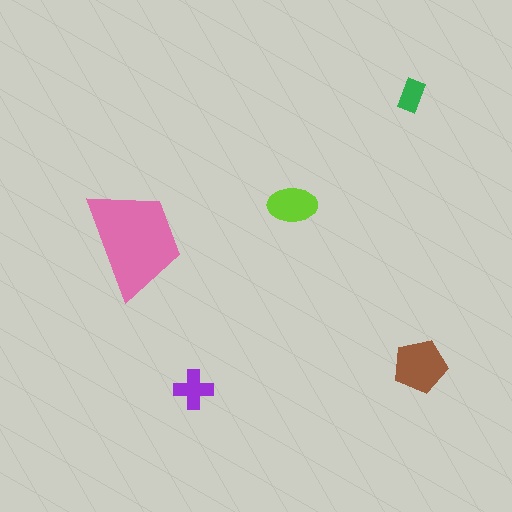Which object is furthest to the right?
The brown pentagon is rightmost.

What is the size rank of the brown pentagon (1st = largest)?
2nd.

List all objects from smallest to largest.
The green rectangle, the purple cross, the lime ellipse, the brown pentagon, the pink trapezoid.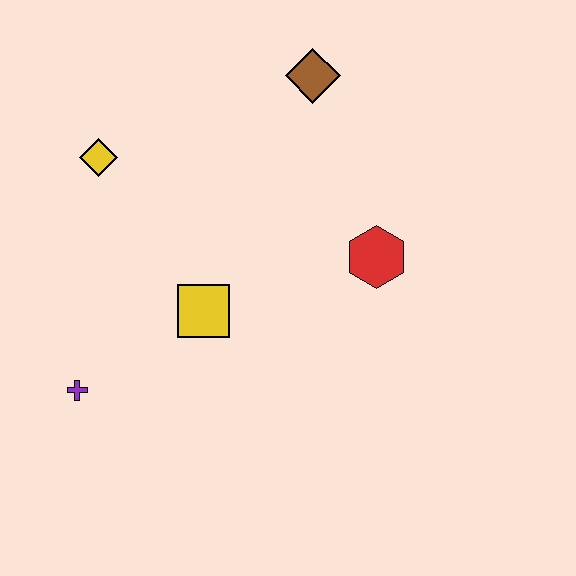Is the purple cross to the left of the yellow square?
Yes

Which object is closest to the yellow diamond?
The yellow square is closest to the yellow diamond.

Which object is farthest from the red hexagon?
The purple cross is farthest from the red hexagon.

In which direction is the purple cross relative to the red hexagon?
The purple cross is to the left of the red hexagon.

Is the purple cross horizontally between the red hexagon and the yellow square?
No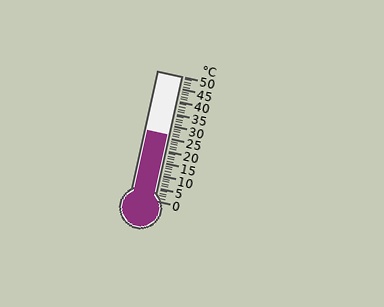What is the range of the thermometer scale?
The thermometer scale ranges from 0°C to 50°C.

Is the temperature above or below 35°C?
The temperature is below 35°C.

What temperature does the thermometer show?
The thermometer shows approximately 26°C.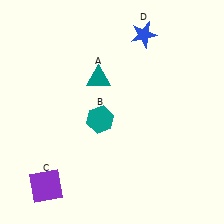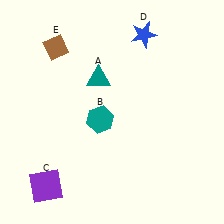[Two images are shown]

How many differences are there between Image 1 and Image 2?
There is 1 difference between the two images.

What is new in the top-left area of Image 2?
A brown diamond (E) was added in the top-left area of Image 2.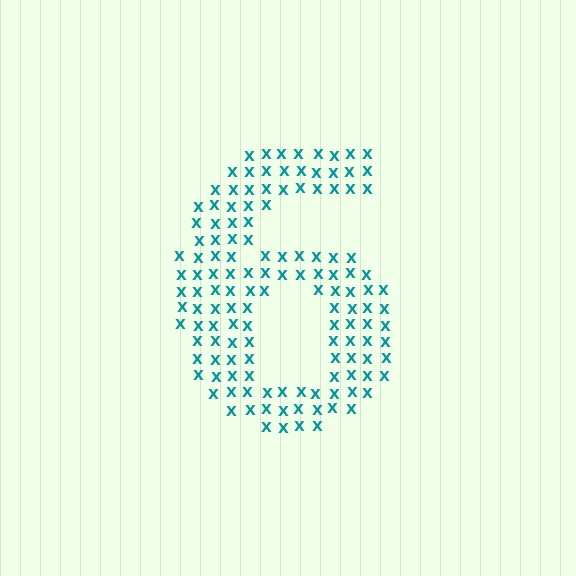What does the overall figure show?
The overall figure shows the digit 6.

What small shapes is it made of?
It is made of small letter X's.